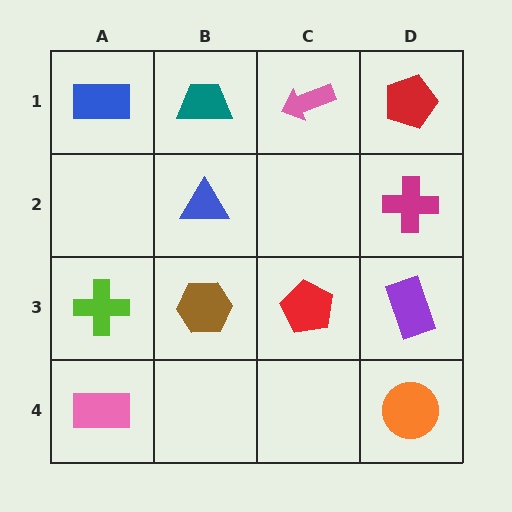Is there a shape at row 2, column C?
No, that cell is empty.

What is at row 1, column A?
A blue rectangle.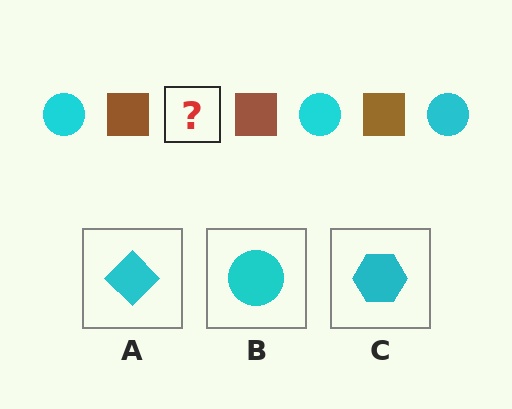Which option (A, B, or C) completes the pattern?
B.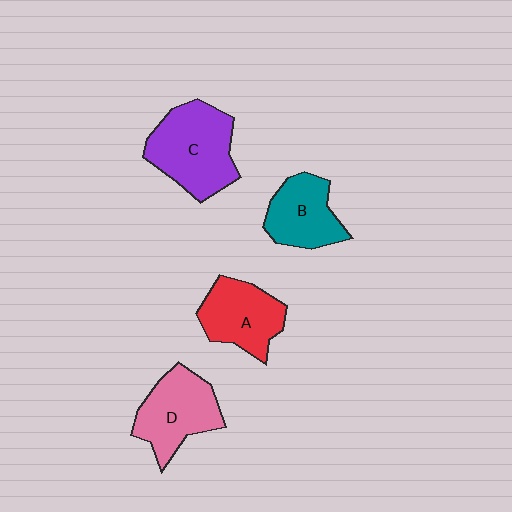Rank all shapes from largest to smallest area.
From largest to smallest: C (purple), D (pink), A (red), B (teal).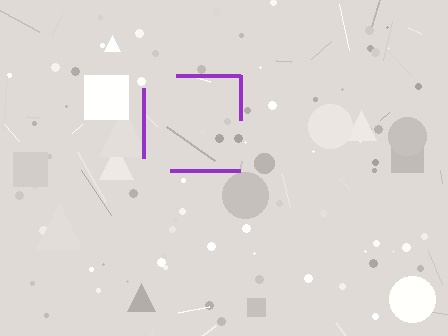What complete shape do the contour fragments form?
The contour fragments form a square.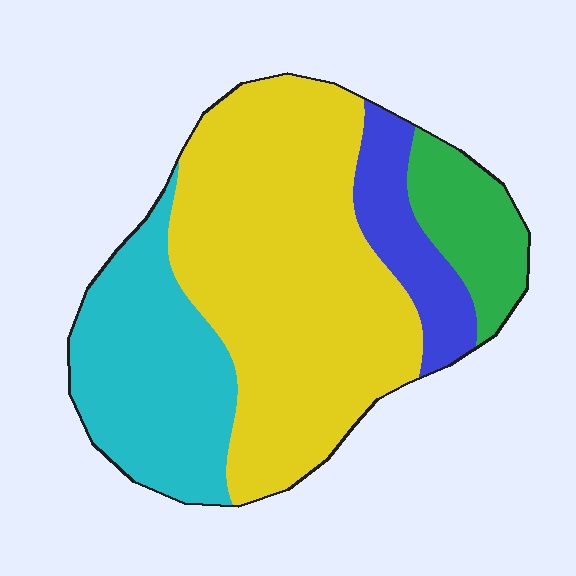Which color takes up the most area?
Yellow, at roughly 55%.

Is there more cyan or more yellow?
Yellow.